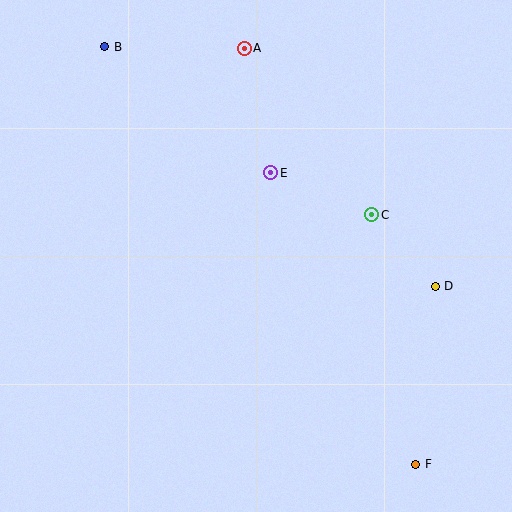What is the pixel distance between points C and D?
The distance between C and D is 95 pixels.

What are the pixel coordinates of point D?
Point D is at (435, 286).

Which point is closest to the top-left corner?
Point B is closest to the top-left corner.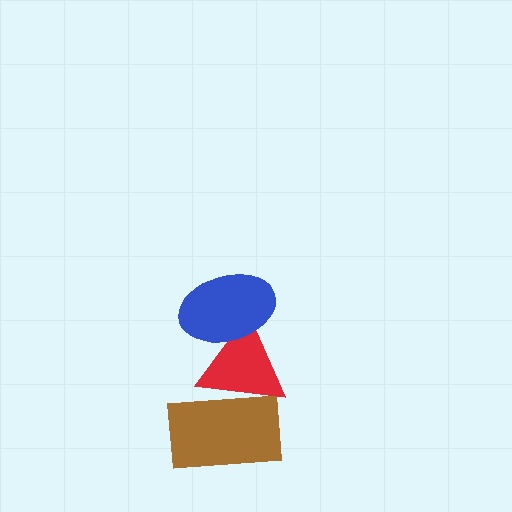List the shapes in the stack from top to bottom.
From top to bottom: the blue ellipse, the red triangle, the brown rectangle.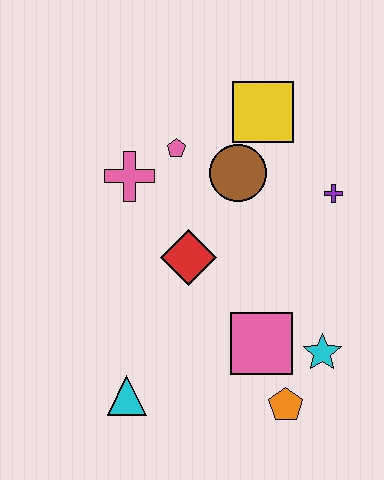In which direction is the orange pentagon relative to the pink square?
The orange pentagon is below the pink square.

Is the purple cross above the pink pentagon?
No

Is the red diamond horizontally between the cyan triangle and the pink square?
Yes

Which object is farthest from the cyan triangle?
The yellow square is farthest from the cyan triangle.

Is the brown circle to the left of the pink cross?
No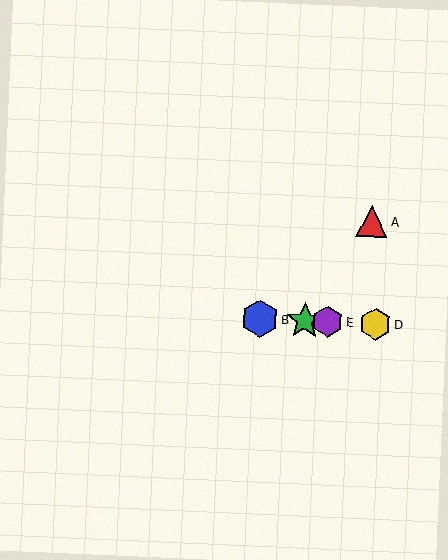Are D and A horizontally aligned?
No, D is at y≈324 and A is at y≈221.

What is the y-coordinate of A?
Object A is at y≈221.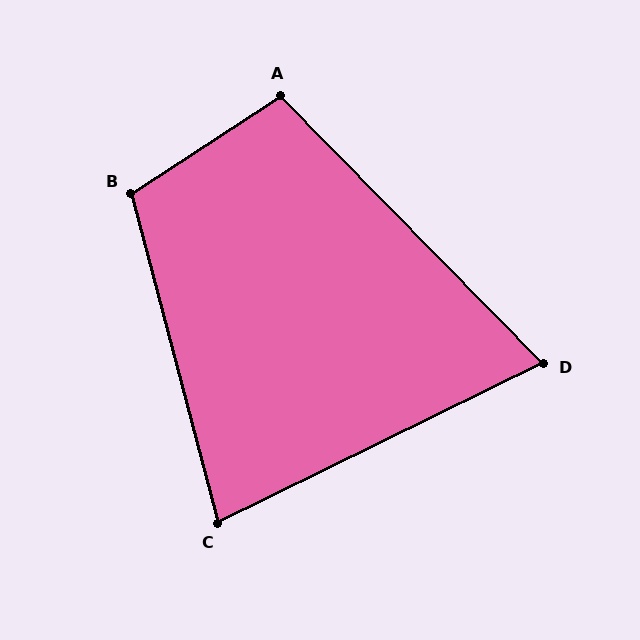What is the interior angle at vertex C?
Approximately 79 degrees (acute).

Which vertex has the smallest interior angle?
D, at approximately 72 degrees.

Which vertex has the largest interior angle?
B, at approximately 108 degrees.